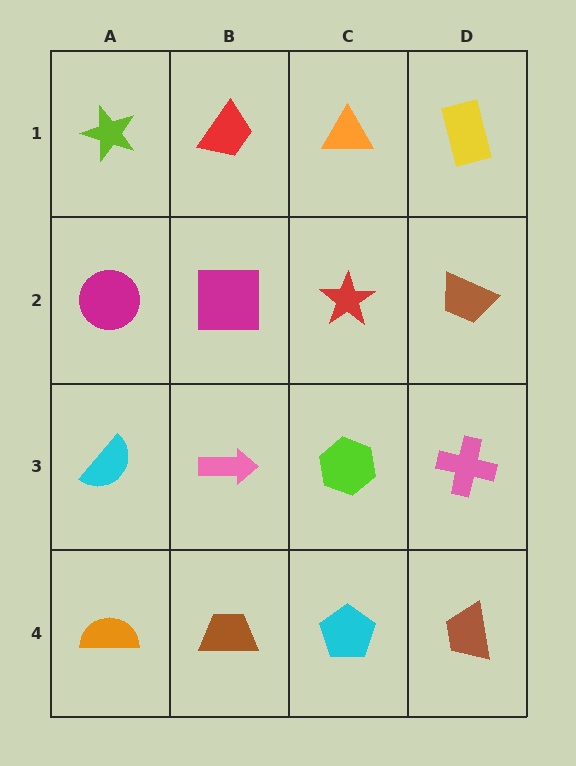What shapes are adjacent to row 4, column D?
A pink cross (row 3, column D), a cyan pentagon (row 4, column C).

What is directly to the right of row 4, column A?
A brown trapezoid.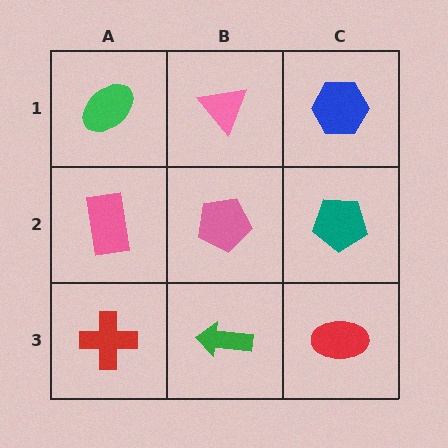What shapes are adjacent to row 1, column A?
A pink rectangle (row 2, column A), a pink triangle (row 1, column B).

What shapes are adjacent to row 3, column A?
A pink rectangle (row 2, column A), a green arrow (row 3, column B).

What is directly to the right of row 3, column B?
A red ellipse.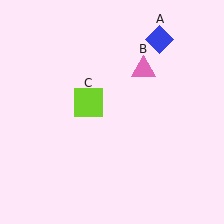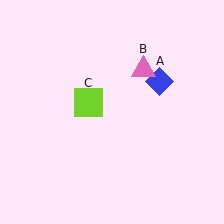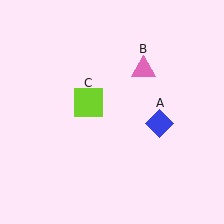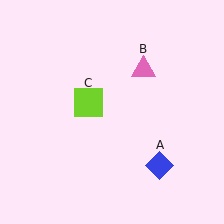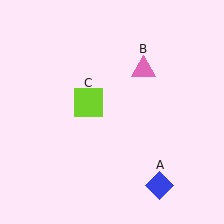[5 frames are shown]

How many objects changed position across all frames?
1 object changed position: blue diamond (object A).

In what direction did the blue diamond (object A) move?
The blue diamond (object A) moved down.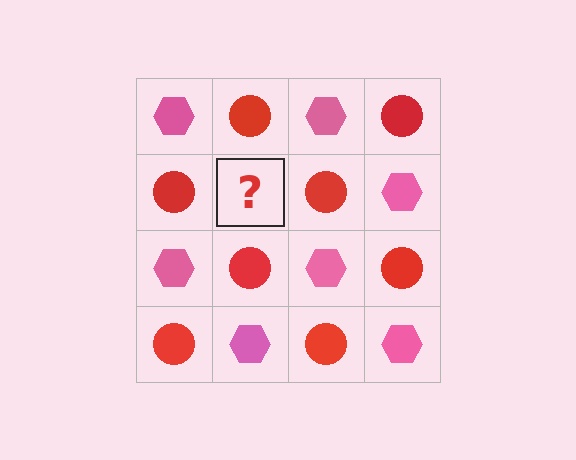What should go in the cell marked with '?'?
The missing cell should contain a pink hexagon.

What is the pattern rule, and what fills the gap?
The rule is that it alternates pink hexagon and red circle in a checkerboard pattern. The gap should be filled with a pink hexagon.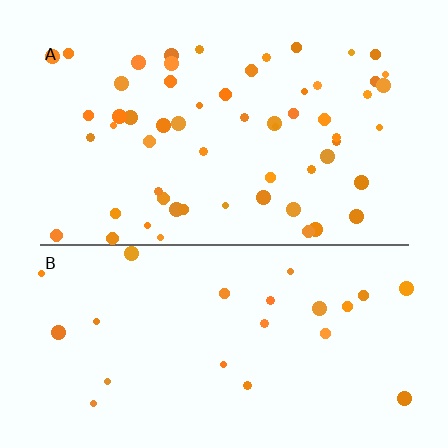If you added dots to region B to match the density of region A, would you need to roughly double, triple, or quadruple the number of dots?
Approximately triple.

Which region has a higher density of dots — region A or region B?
A (the top).